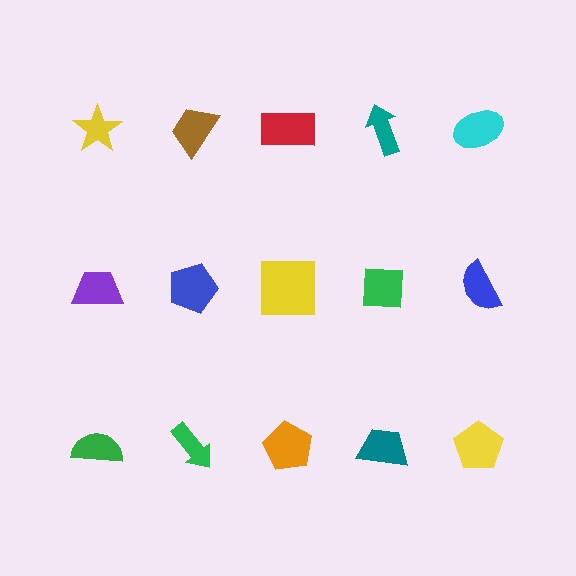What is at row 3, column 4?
A teal trapezoid.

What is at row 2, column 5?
A blue semicircle.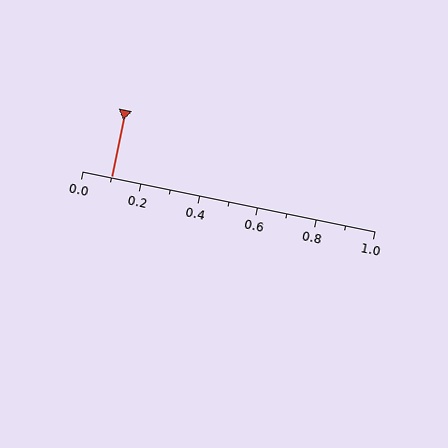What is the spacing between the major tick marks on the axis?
The major ticks are spaced 0.2 apart.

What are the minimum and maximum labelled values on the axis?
The axis runs from 0.0 to 1.0.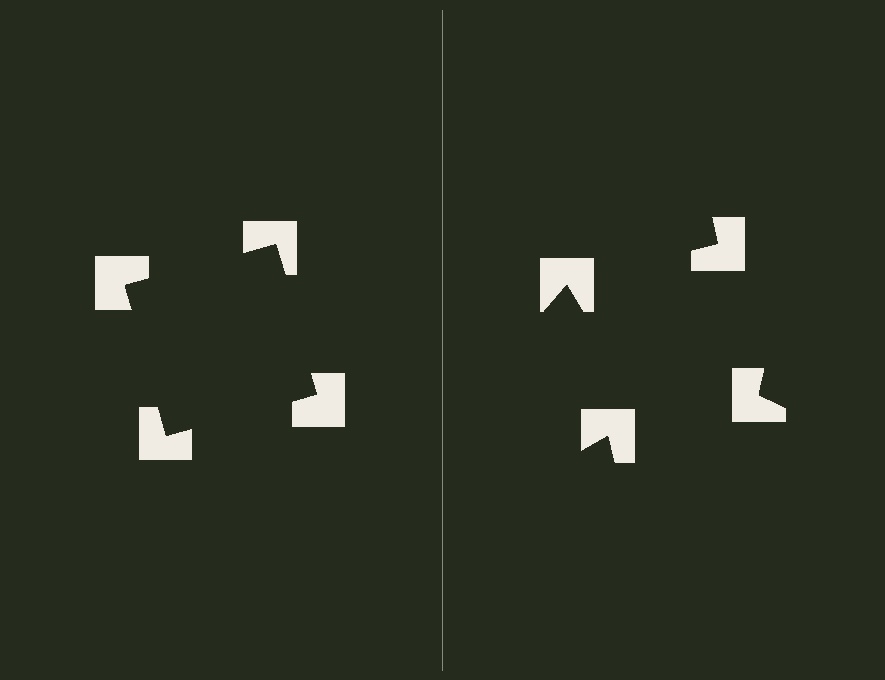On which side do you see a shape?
An illusory square appears on the left side. On the right side the wedge cuts are rotated, so no coherent shape forms.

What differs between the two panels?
The notched squares are positioned identically on both sides; only the wedge orientations differ. On the left they align to a square; on the right they are misaligned.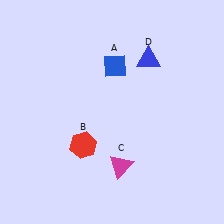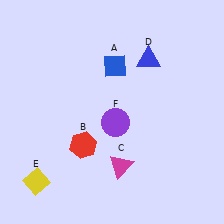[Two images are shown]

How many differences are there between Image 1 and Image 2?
There are 2 differences between the two images.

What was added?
A yellow diamond (E), a purple circle (F) were added in Image 2.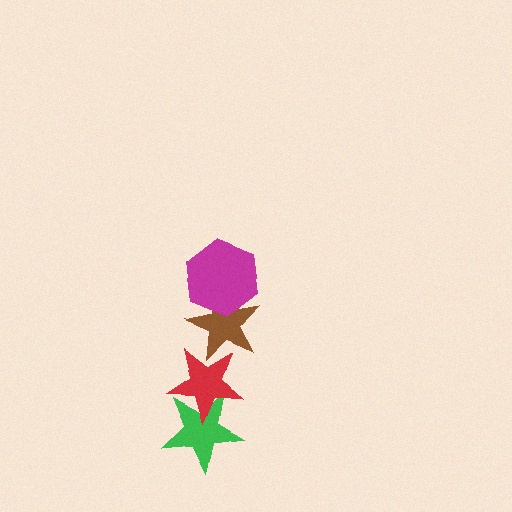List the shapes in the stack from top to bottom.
From top to bottom: the magenta hexagon, the brown star, the red star, the green star.